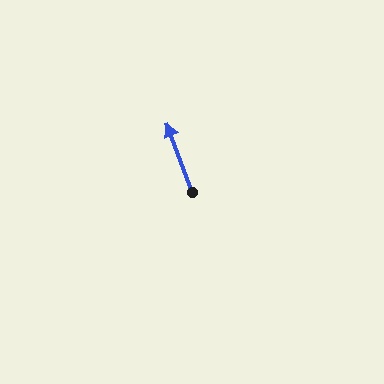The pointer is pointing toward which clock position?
Roughly 11 o'clock.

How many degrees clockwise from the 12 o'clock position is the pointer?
Approximately 340 degrees.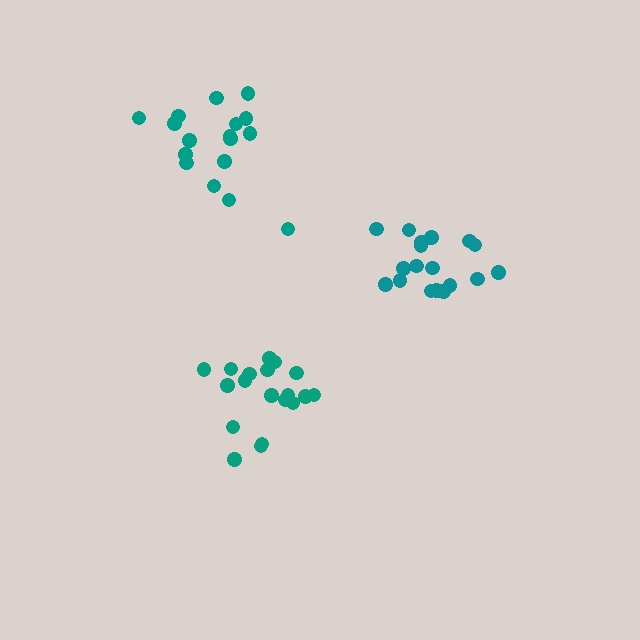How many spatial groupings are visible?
There are 3 spatial groupings.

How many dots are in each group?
Group 1: 19 dots, Group 2: 18 dots, Group 3: 17 dots (54 total).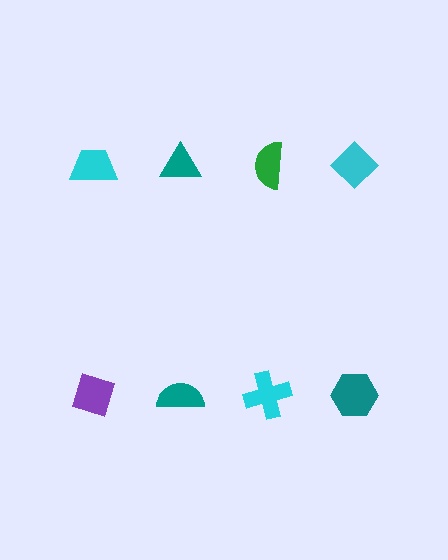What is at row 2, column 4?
A teal hexagon.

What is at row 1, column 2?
A teal triangle.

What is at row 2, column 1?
A purple diamond.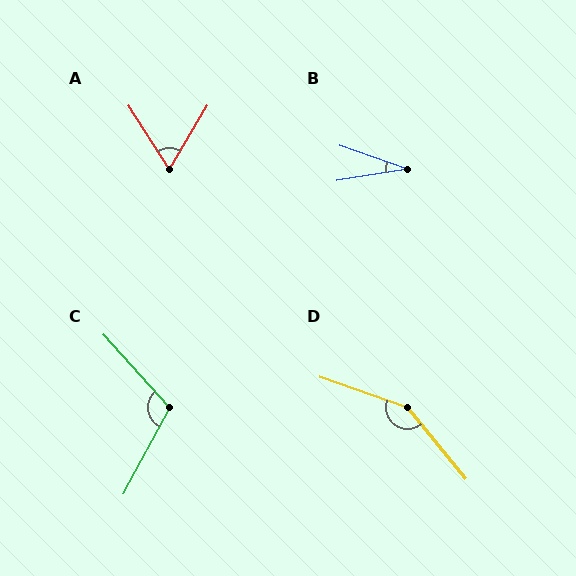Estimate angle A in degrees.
Approximately 63 degrees.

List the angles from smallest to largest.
B (29°), A (63°), C (109°), D (149°).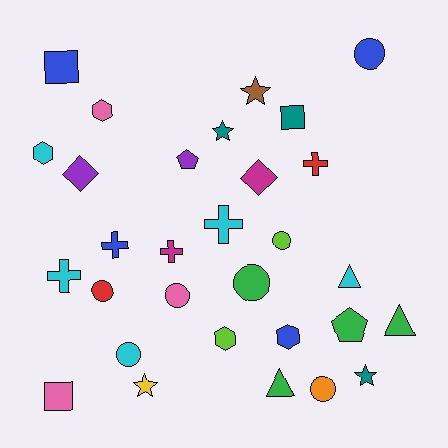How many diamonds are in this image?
There are 2 diamonds.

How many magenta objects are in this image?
There are 2 magenta objects.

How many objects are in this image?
There are 30 objects.